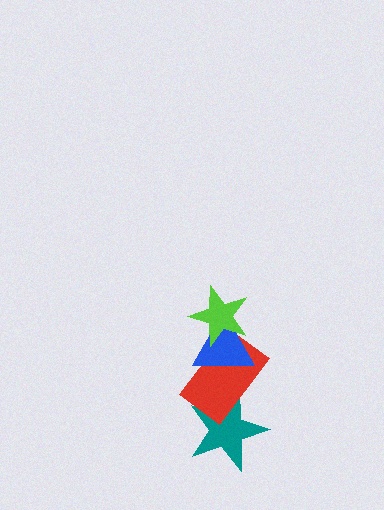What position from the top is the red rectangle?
The red rectangle is 3rd from the top.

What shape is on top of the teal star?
The red rectangle is on top of the teal star.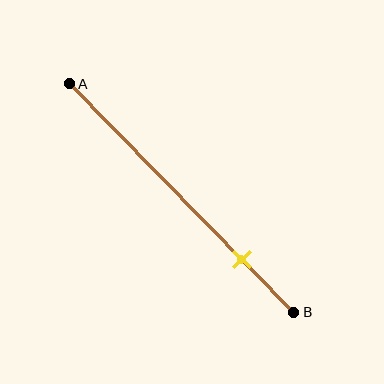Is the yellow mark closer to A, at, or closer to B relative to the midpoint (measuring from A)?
The yellow mark is closer to point B than the midpoint of segment AB.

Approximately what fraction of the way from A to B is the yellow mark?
The yellow mark is approximately 75% of the way from A to B.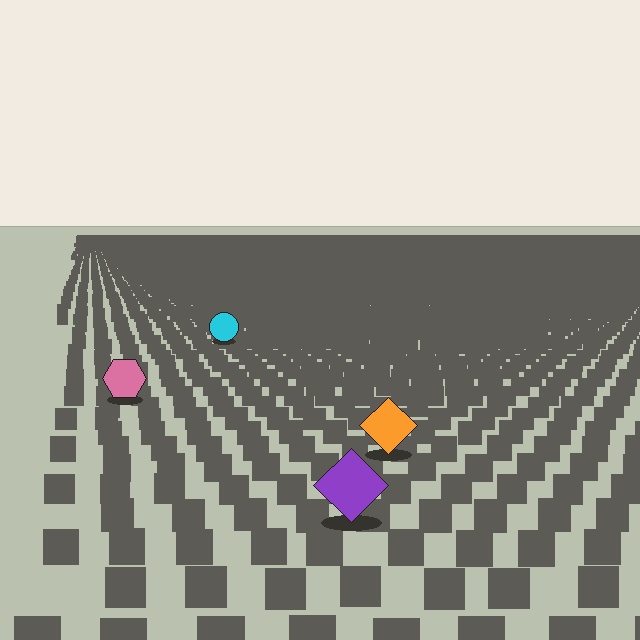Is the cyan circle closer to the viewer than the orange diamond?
No. The orange diamond is closer — you can tell from the texture gradient: the ground texture is coarser near it.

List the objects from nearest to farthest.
From nearest to farthest: the purple diamond, the orange diamond, the pink hexagon, the cyan circle.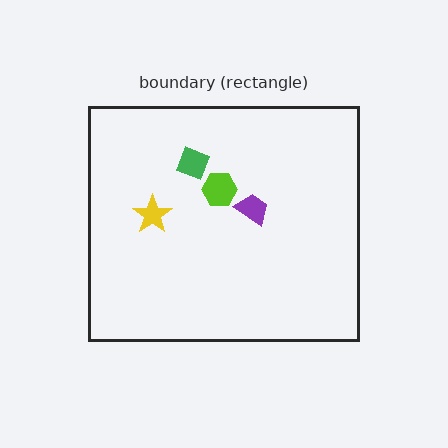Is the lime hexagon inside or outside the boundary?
Inside.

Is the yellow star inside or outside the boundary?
Inside.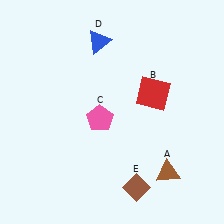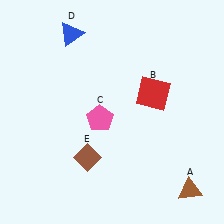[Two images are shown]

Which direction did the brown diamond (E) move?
The brown diamond (E) moved left.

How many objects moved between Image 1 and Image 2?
3 objects moved between the two images.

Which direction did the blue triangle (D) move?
The blue triangle (D) moved left.